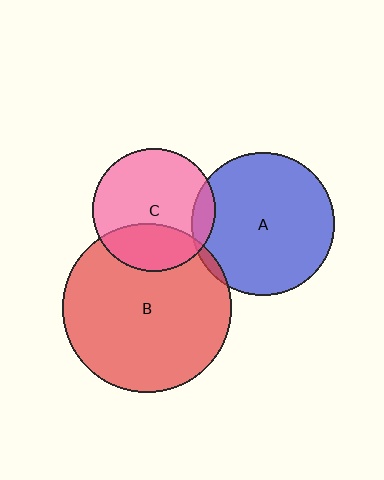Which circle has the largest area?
Circle B (red).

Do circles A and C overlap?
Yes.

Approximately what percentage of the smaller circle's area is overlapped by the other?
Approximately 10%.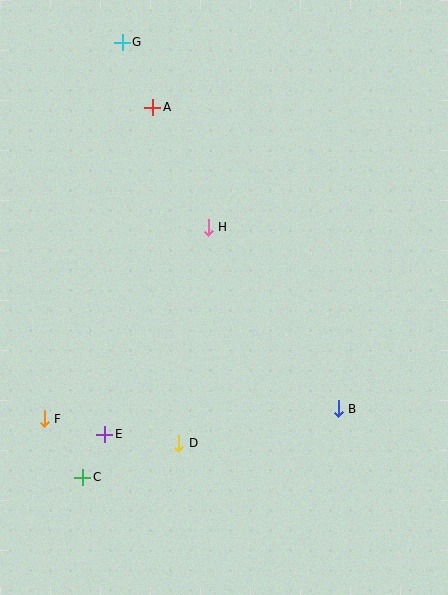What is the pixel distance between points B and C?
The distance between B and C is 265 pixels.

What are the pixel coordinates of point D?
Point D is at (179, 443).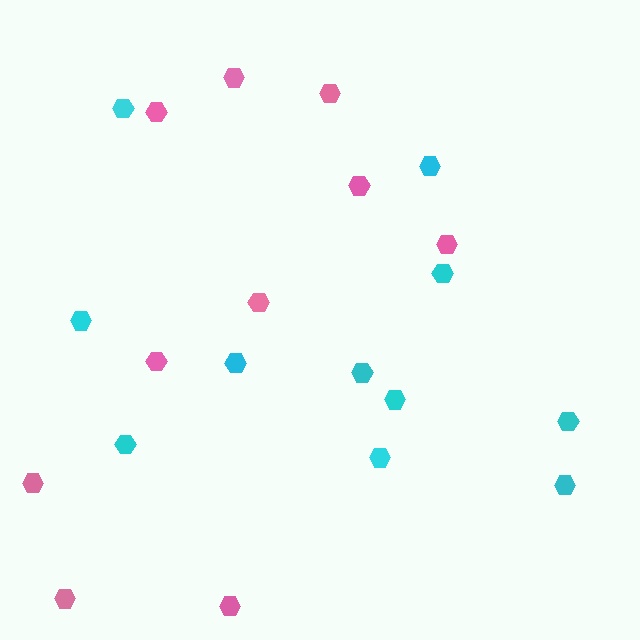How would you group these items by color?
There are 2 groups: one group of cyan hexagons (11) and one group of pink hexagons (10).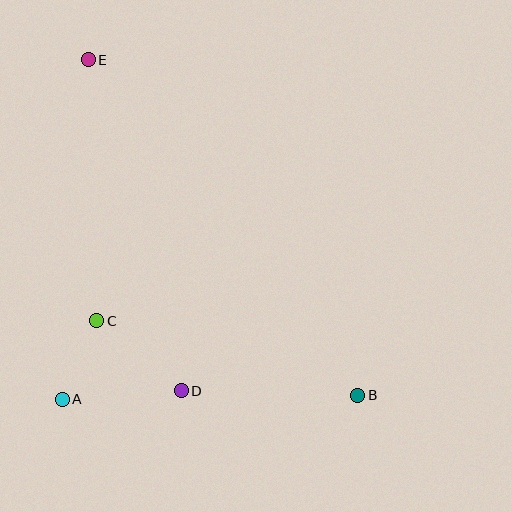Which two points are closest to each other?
Points A and C are closest to each other.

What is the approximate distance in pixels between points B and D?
The distance between B and D is approximately 177 pixels.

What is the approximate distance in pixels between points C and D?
The distance between C and D is approximately 110 pixels.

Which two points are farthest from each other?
Points B and E are farthest from each other.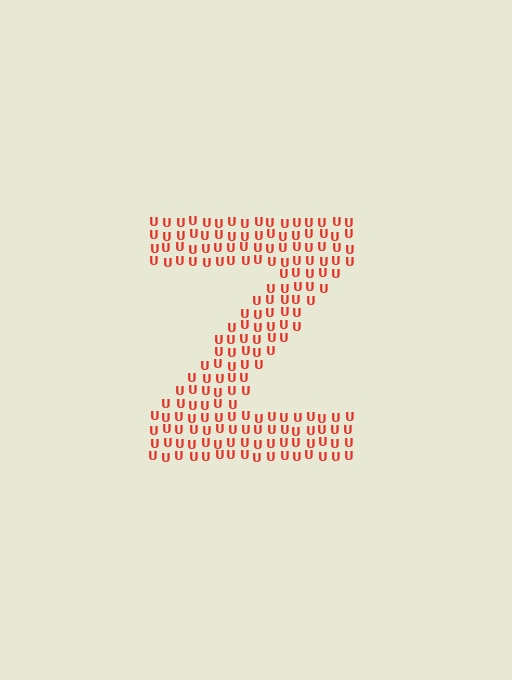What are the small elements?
The small elements are letter U's.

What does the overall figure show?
The overall figure shows the letter Z.